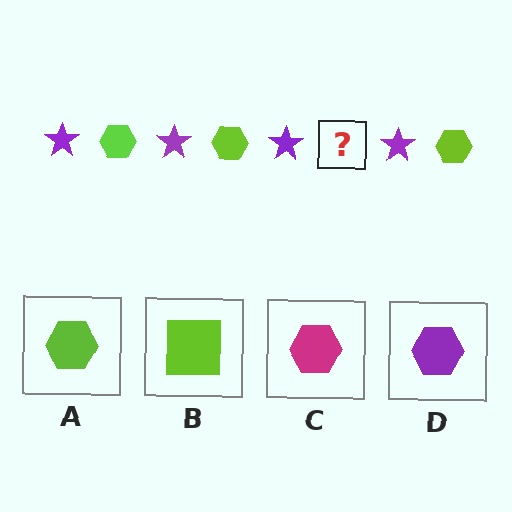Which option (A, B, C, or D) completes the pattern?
A.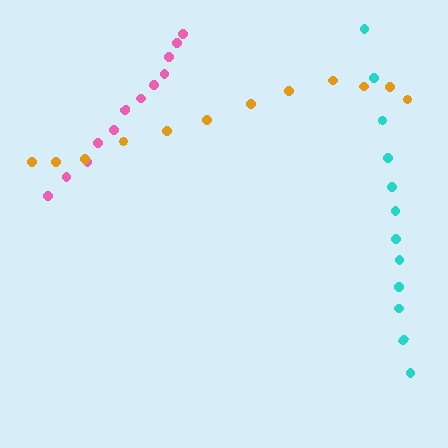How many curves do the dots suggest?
There are 3 distinct paths.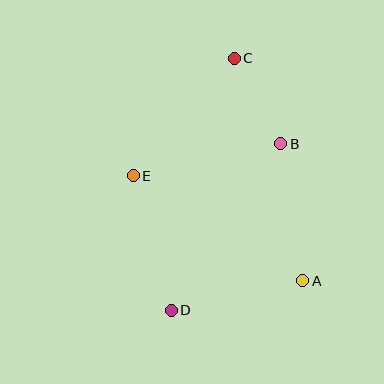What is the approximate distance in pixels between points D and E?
The distance between D and E is approximately 140 pixels.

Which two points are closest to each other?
Points B and C are closest to each other.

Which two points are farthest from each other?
Points C and D are farthest from each other.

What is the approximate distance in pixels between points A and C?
The distance between A and C is approximately 233 pixels.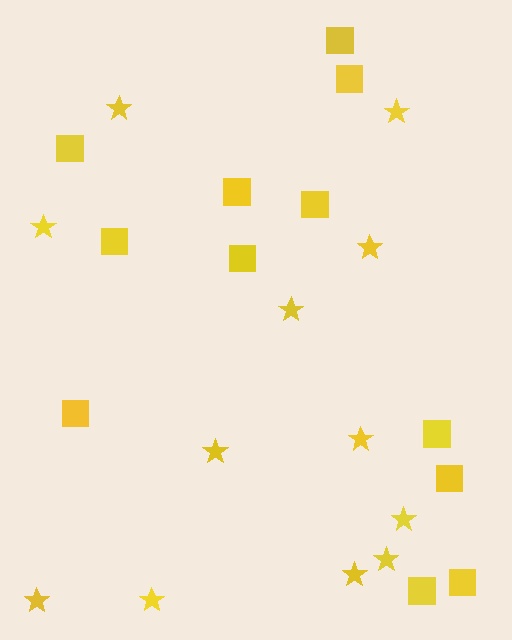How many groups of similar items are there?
There are 2 groups: one group of squares (12) and one group of stars (12).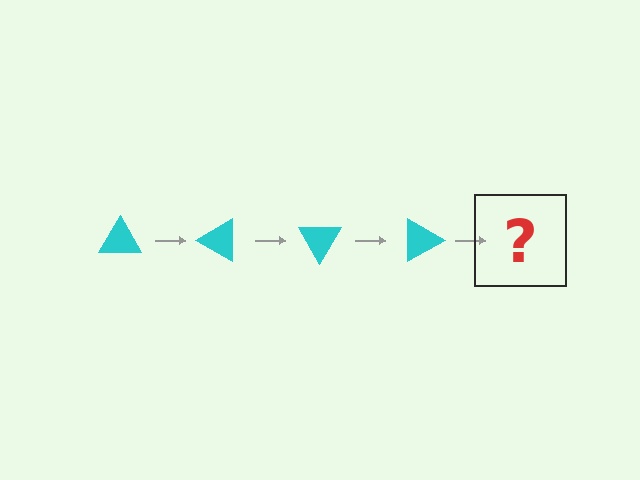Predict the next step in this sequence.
The next step is a cyan triangle rotated 120 degrees.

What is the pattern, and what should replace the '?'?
The pattern is that the triangle rotates 30 degrees each step. The '?' should be a cyan triangle rotated 120 degrees.